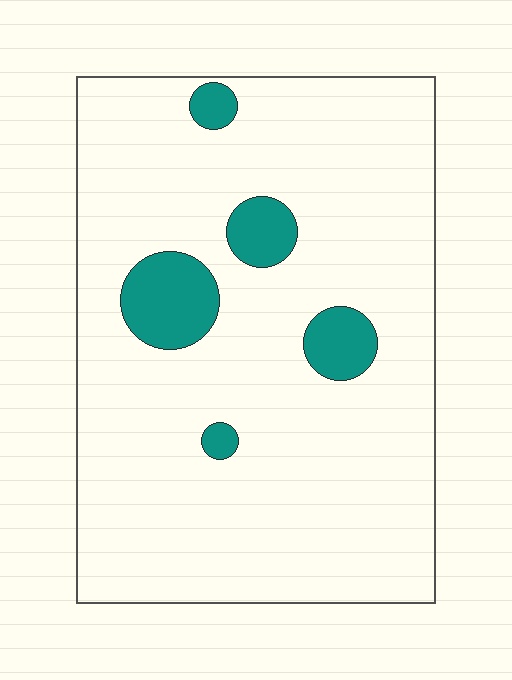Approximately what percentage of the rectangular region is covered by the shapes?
Approximately 10%.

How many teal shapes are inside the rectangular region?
5.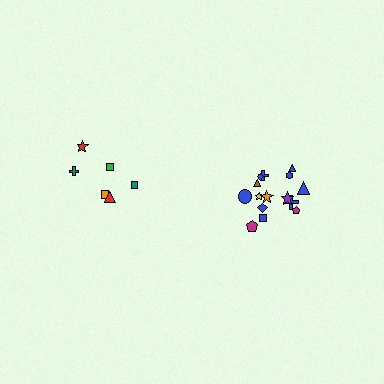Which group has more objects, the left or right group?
The right group.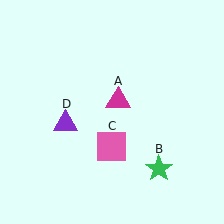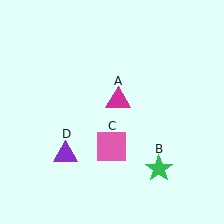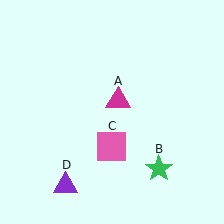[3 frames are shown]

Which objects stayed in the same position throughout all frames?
Magenta triangle (object A) and green star (object B) and pink square (object C) remained stationary.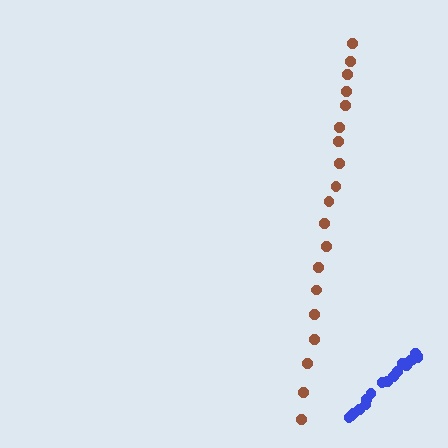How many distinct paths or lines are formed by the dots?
There are 2 distinct paths.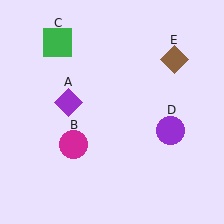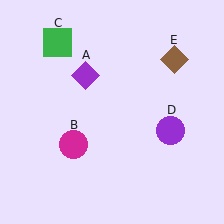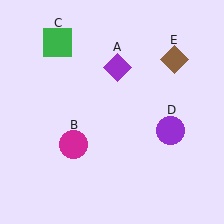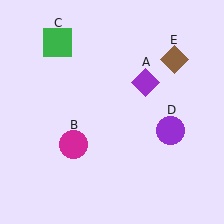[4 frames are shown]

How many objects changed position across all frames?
1 object changed position: purple diamond (object A).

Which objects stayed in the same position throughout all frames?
Magenta circle (object B) and green square (object C) and purple circle (object D) and brown diamond (object E) remained stationary.